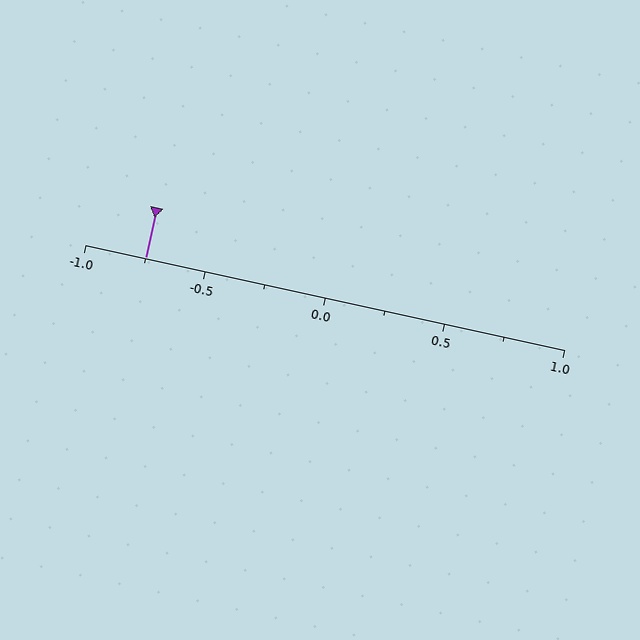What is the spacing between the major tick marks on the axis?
The major ticks are spaced 0.5 apart.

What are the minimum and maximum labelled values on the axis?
The axis runs from -1.0 to 1.0.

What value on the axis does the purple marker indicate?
The marker indicates approximately -0.75.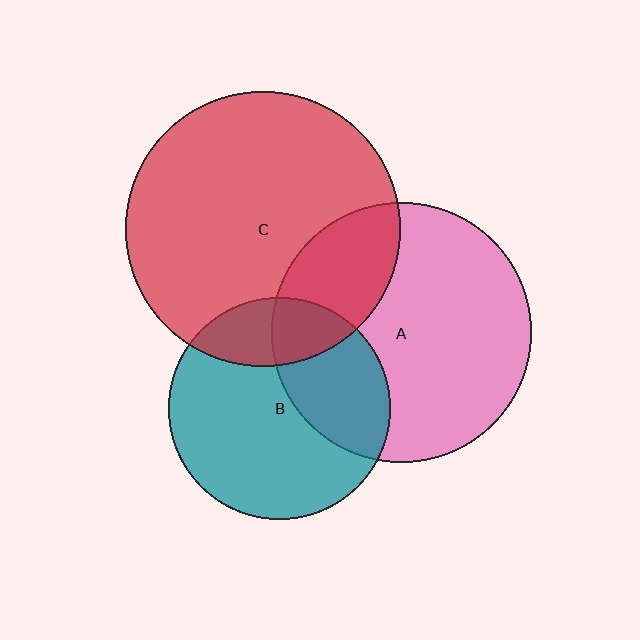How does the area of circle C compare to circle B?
Approximately 1.5 times.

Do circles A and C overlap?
Yes.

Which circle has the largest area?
Circle C (red).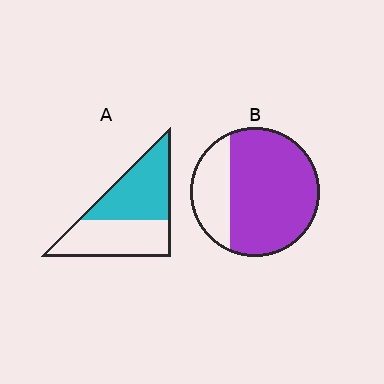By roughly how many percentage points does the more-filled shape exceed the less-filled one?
By roughly 25 percentage points (B over A).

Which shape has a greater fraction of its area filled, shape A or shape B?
Shape B.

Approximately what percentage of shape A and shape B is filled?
A is approximately 50% and B is approximately 75%.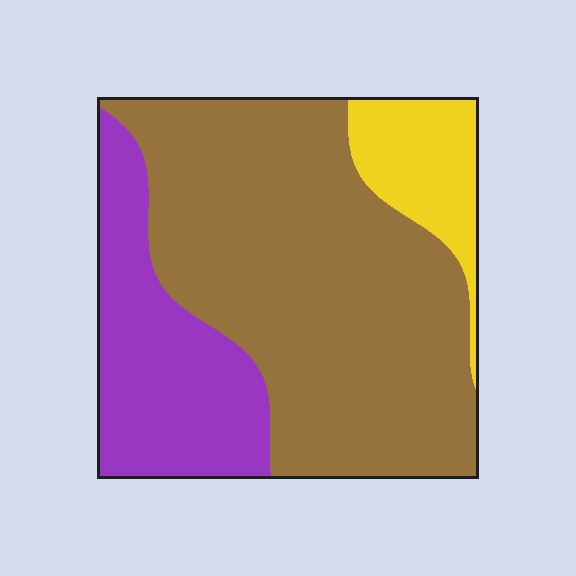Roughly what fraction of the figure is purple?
Purple takes up about one quarter (1/4) of the figure.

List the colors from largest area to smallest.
From largest to smallest: brown, purple, yellow.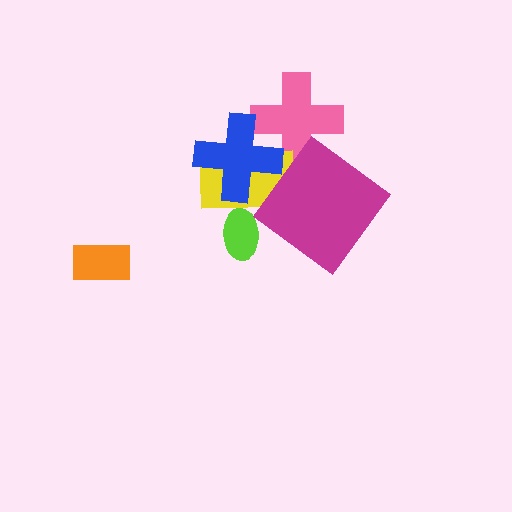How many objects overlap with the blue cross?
2 objects overlap with the blue cross.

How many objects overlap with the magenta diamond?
1 object overlaps with the magenta diamond.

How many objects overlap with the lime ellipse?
1 object overlaps with the lime ellipse.